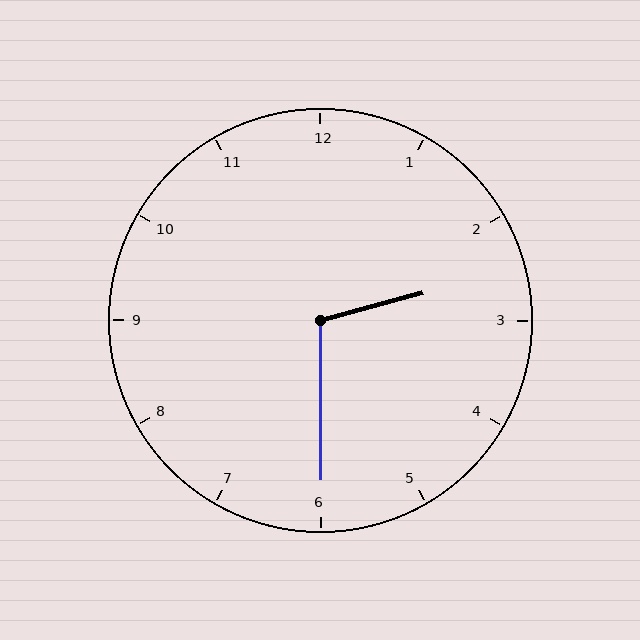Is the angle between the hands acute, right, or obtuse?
It is obtuse.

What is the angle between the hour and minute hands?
Approximately 105 degrees.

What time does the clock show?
2:30.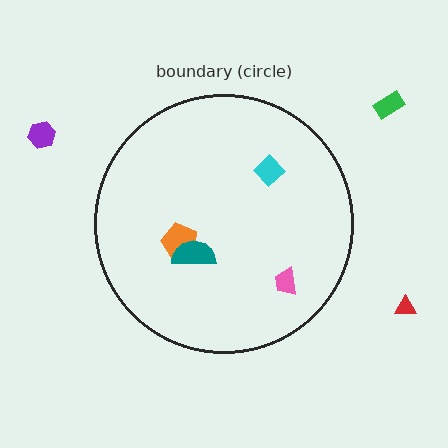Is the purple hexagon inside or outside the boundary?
Outside.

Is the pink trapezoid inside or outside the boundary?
Inside.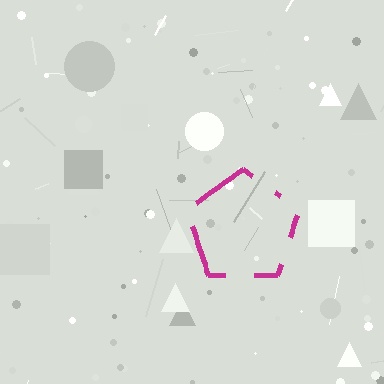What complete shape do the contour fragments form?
The contour fragments form a pentagon.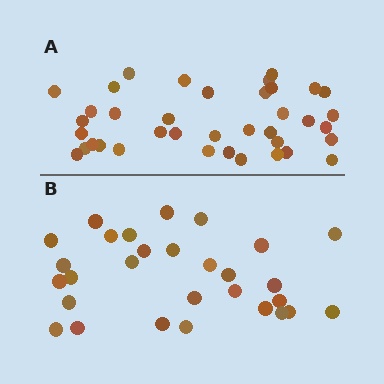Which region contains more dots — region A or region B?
Region A (the top region) has more dots.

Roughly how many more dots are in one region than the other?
Region A has roughly 8 or so more dots than region B.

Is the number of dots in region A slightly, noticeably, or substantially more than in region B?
Region A has noticeably more, but not dramatically so. The ratio is roughly 1.3 to 1.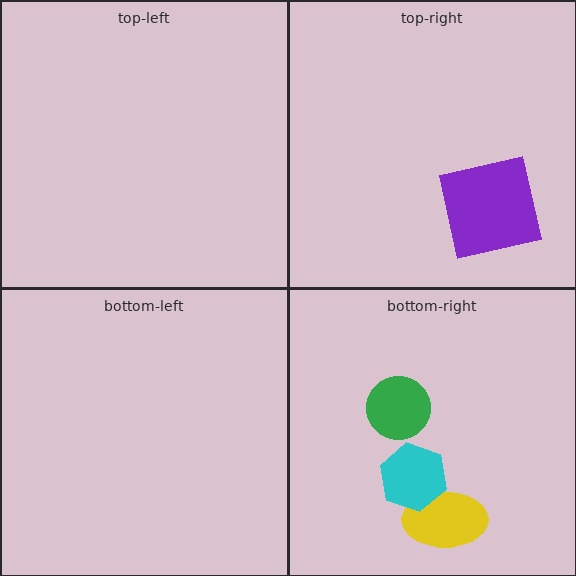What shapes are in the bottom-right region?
The yellow ellipse, the cyan hexagon, the green circle.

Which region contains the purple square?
The top-right region.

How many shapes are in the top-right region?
1.